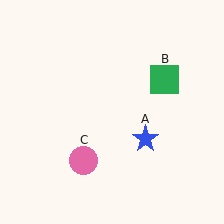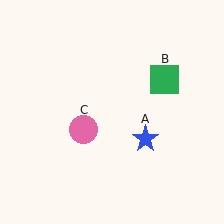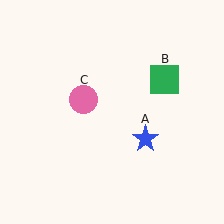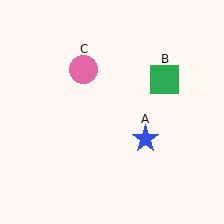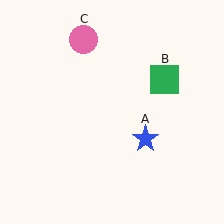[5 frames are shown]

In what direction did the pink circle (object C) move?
The pink circle (object C) moved up.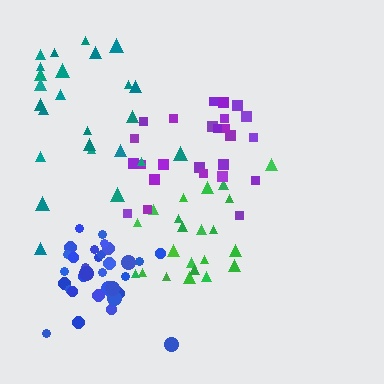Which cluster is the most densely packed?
Blue.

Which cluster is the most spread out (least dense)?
Teal.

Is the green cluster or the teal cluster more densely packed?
Green.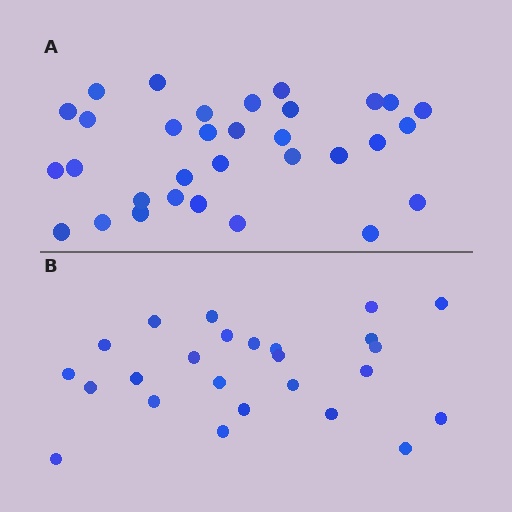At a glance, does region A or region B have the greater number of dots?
Region A (the top region) has more dots.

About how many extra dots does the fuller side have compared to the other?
Region A has roughly 8 or so more dots than region B.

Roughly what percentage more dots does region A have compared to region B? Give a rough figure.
About 30% more.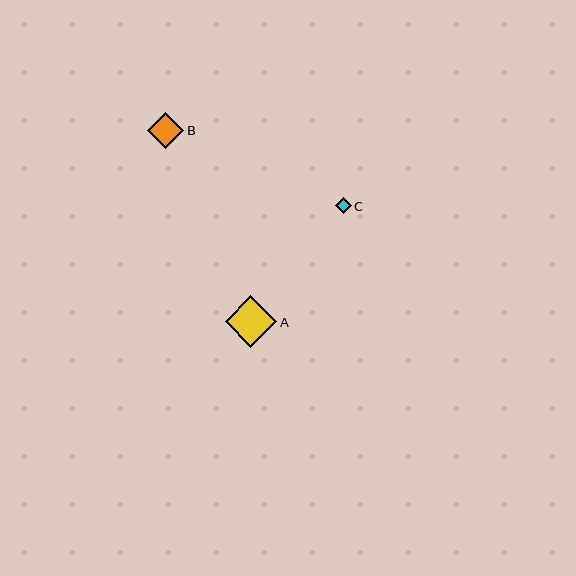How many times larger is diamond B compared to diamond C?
Diamond B is approximately 2.3 times the size of diamond C.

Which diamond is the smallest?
Diamond C is the smallest with a size of approximately 16 pixels.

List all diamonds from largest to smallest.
From largest to smallest: A, B, C.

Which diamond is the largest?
Diamond A is the largest with a size of approximately 52 pixels.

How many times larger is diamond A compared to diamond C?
Diamond A is approximately 3.3 times the size of diamond C.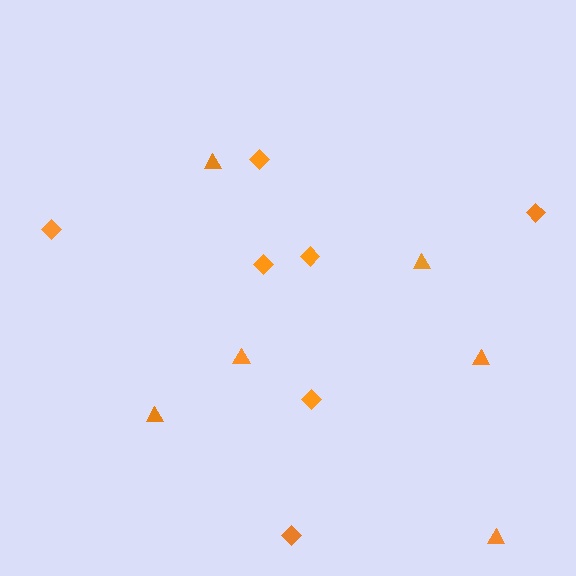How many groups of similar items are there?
There are 2 groups: one group of diamonds (7) and one group of triangles (6).